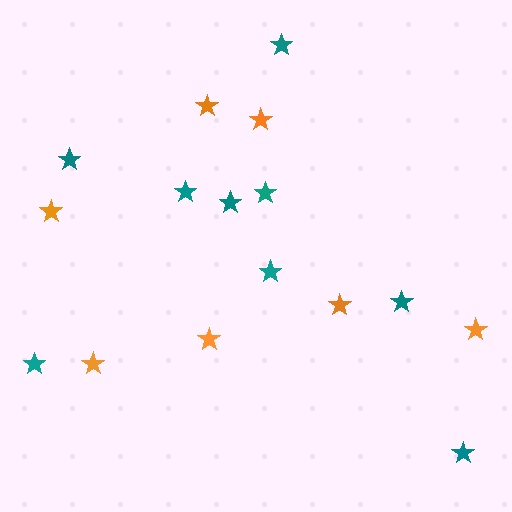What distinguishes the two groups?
There are 2 groups: one group of orange stars (7) and one group of teal stars (9).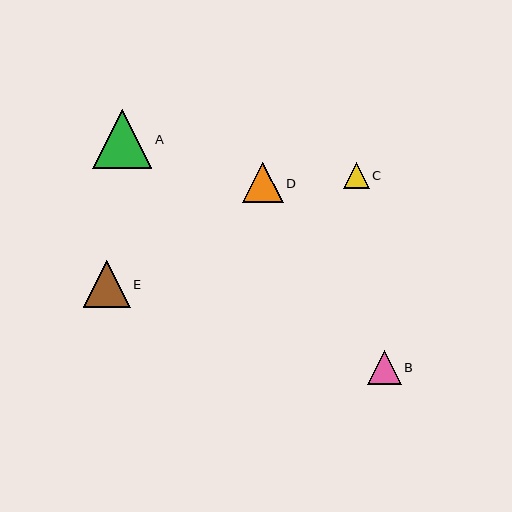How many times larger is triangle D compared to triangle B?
Triangle D is approximately 1.2 times the size of triangle B.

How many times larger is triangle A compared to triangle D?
Triangle A is approximately 1.5 times the size of triangle D.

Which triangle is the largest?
Triangle A is the largest with a size of approximately 59 pixels.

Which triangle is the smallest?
Triangle C is the smallest with a size of approximately 26 pixels.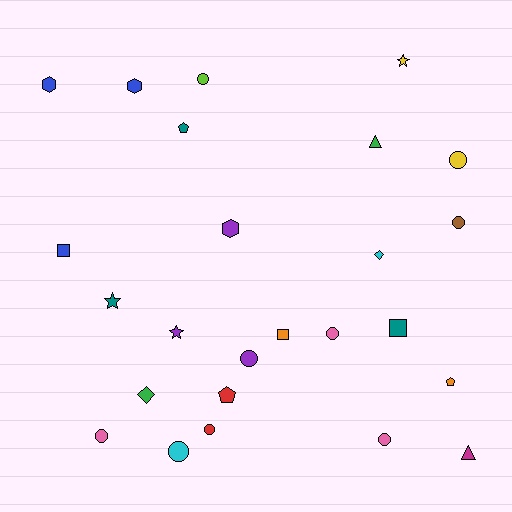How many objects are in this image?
There are 25 objects.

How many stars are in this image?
There are 3 stars.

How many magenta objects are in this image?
There is 1 magenta object.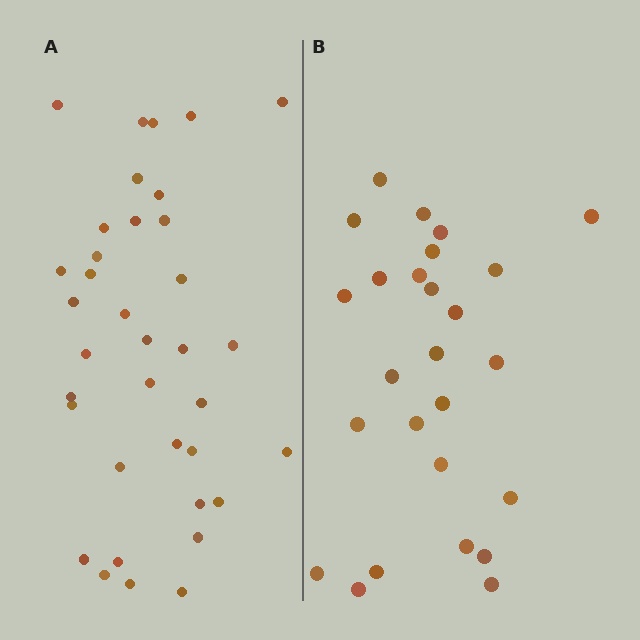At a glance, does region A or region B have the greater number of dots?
Region A (the left region) has more dots.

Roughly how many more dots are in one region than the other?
Region A has roughly 10 or so more dots than region B.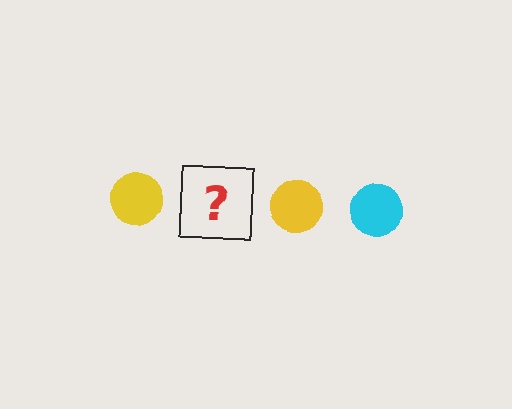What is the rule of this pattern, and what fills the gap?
The rule is that the pattern cycles through yellow, cyan circles. The gap should be filled with a cyan circle.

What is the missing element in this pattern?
The missing element is a cyan circle.